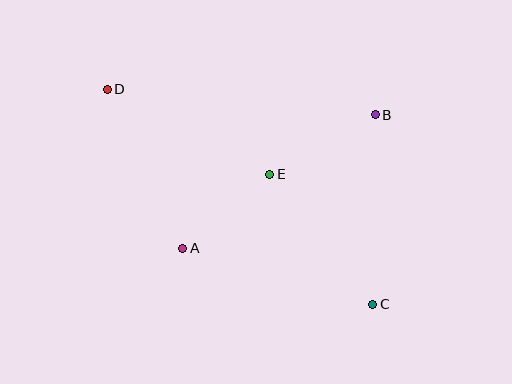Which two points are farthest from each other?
Points C and D are farthest from each other.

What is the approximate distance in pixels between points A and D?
The distance between A and D is approximately 176 pixels.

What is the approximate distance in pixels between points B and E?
The distance between B and E is approximately 121 pixels.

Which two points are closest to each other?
Points A and E are closest to each other.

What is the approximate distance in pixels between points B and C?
The distance between B and C is approximately 189 pixels.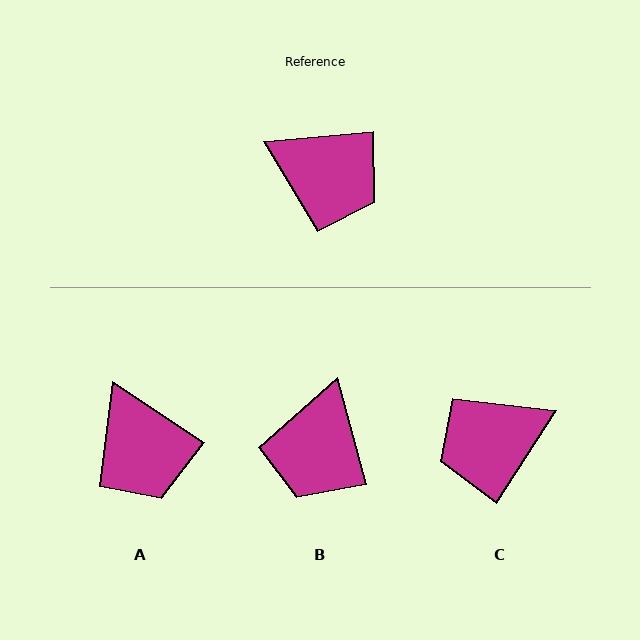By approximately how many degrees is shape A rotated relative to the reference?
Approximately 38 degrees clockwise.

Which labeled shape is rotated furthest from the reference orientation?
C, about 128 degrees away.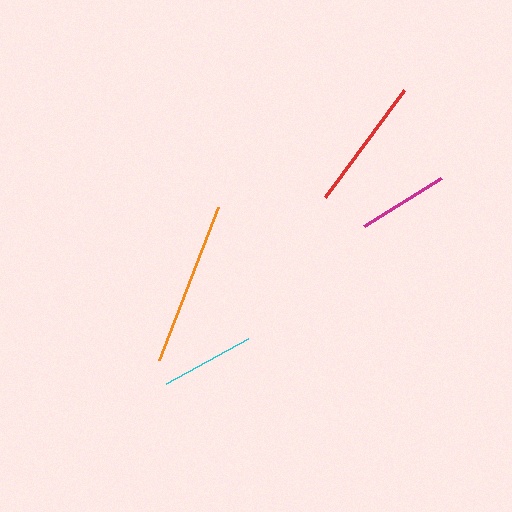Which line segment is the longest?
The orange line is the longest at approximately 164 pixels.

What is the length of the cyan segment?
The cyan segment is approximately 93 pixels long.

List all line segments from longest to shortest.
From longest to shortest: orange, red, cyan, magenta.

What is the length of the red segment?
The red segment is approximately 133 pixels long.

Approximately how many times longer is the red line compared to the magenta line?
The red line is approximately 1.5 times the length of the magenta line.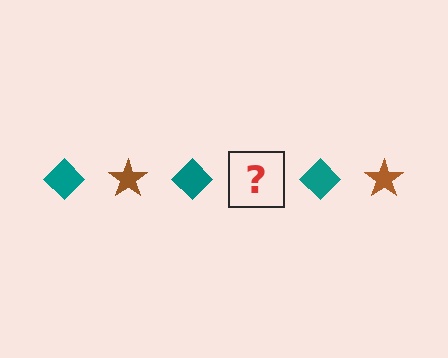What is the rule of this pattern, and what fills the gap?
The rule is that the pattern alternates between teal diamond and brown star. The gap should be filled with a brown star.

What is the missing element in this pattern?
The missing element is a brown star.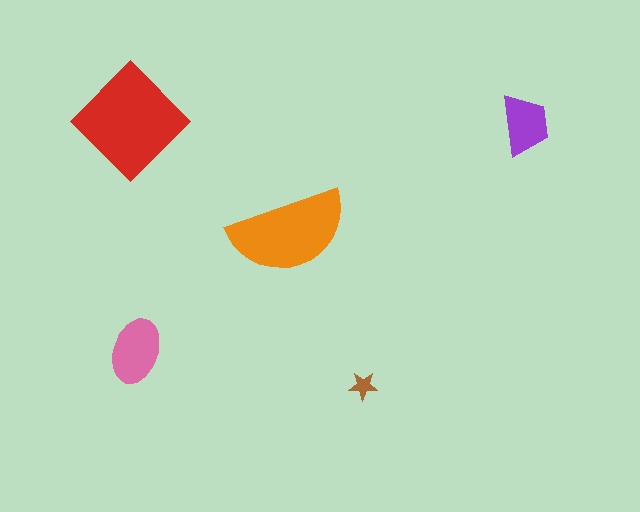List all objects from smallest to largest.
The brown star, the purple trapezoid, the pink ellipse, the orange semicircle, the red diamond.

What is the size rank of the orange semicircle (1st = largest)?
2nd.